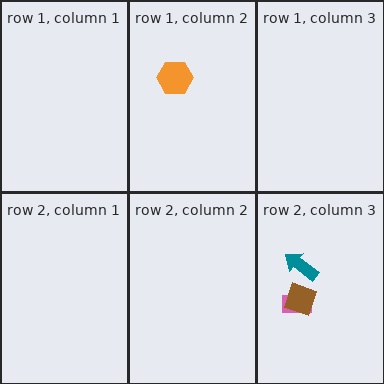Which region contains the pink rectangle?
The row 2, column 3 region.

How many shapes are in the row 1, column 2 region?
1.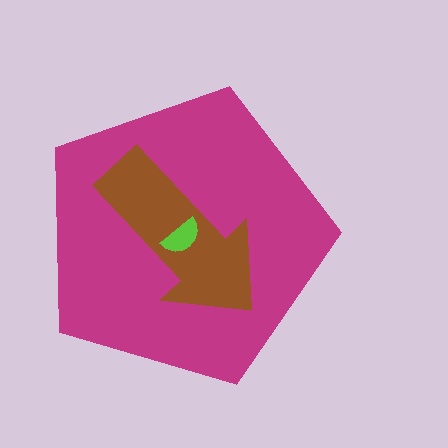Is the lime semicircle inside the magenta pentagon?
Yes.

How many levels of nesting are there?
3.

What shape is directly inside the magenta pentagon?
The brown arrow.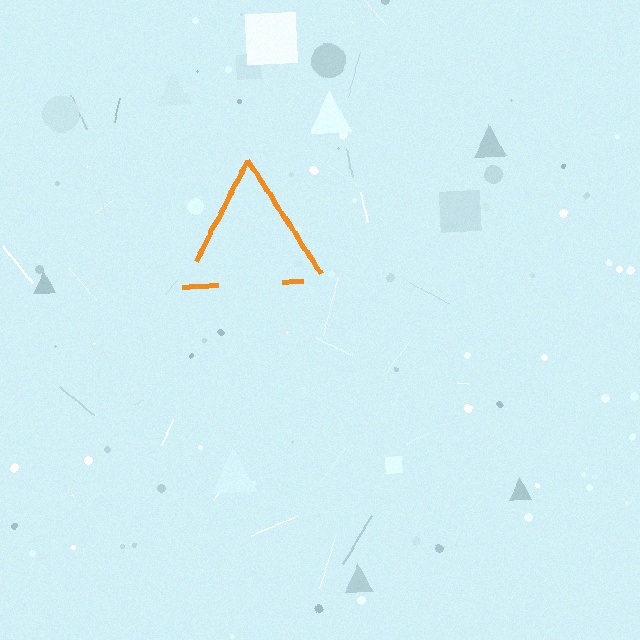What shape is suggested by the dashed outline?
The dashed outline suggests a triangle.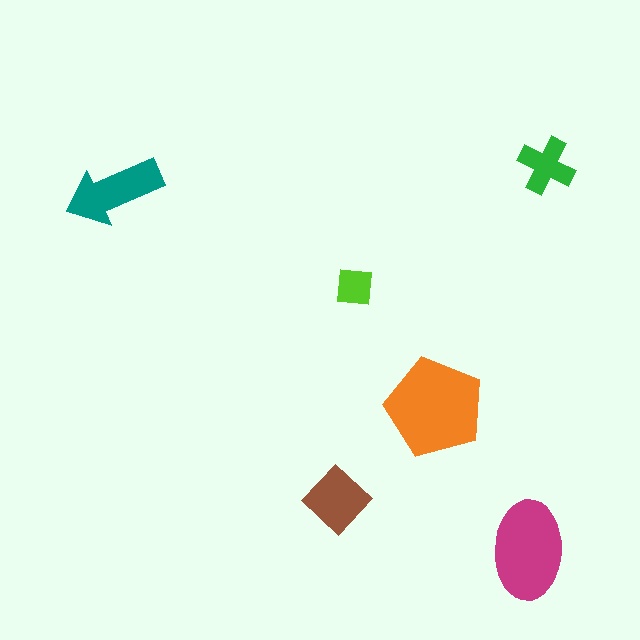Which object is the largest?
The orange pentagon.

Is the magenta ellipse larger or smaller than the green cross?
Larger.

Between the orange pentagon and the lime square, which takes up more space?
The orange pentagon.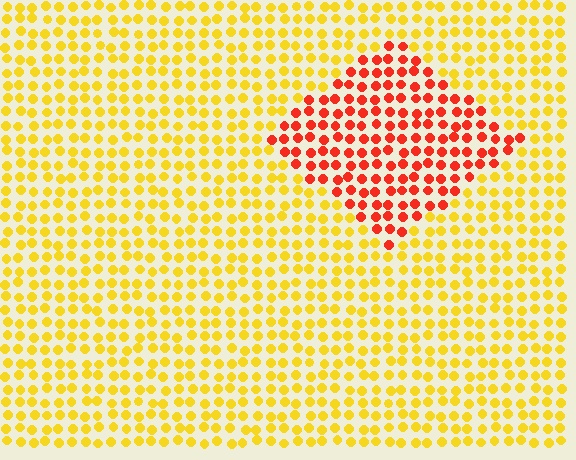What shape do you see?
I see a diamond.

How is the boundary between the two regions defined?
The boundary is defined purely by a slight shift in hue (about 48 degrees). Spacing, size, and orientation are identical on both sides.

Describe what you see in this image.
The image is filled with small yellow elements in a uniform arrangement. A diamond-shaped region is visible where the elements are tinted to a slightly different hue, forming a subtle color boundary.